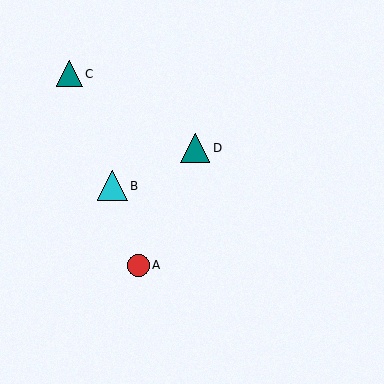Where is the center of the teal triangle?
The center of the teal triangle is at (195, 148).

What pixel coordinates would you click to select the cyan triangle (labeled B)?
Click at (112, 186) to select the cyan triangle B.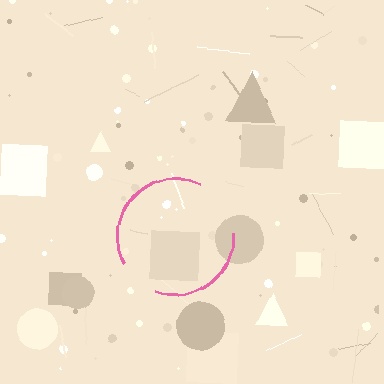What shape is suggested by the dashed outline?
The dashed outline suggests a circle.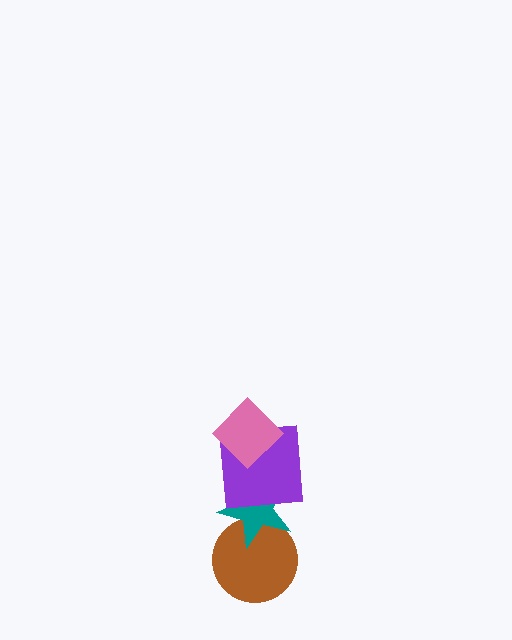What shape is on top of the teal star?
The purple square is on top of the teal star.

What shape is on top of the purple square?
The pink diamond is on top of the purple square.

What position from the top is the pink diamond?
The pink diamond is 1st from the top.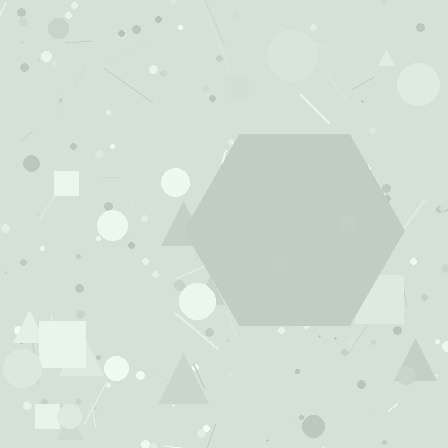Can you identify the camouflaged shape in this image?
The camouflaged shape is a hexagon.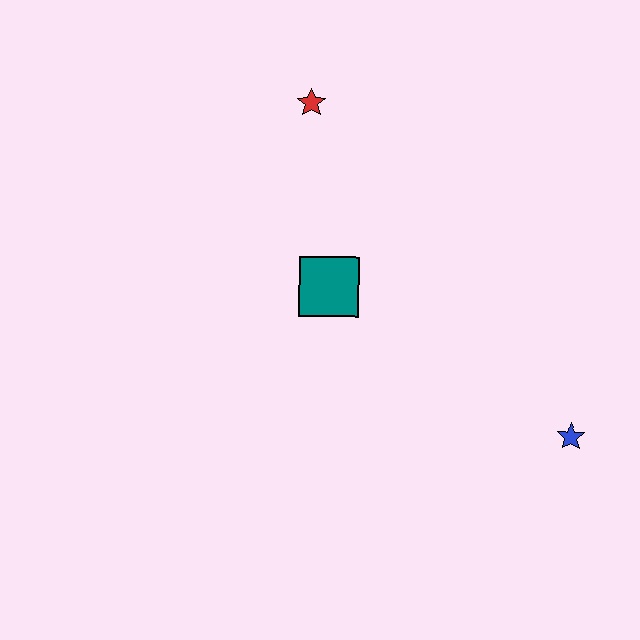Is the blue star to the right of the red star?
Yes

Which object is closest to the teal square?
The red star is closest to the teal square.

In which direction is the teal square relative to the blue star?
The teal square is to the left of the blue star.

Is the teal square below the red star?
Yes